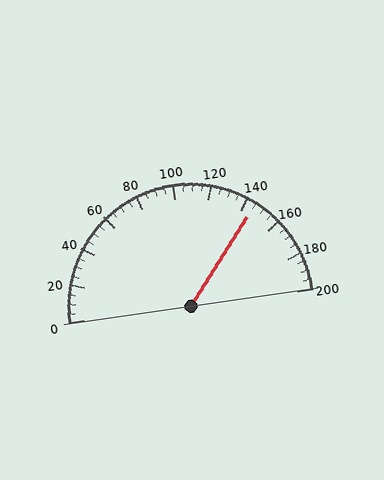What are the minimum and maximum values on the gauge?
The gauge ranges from 0 to 200.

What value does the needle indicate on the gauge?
The needle indicates approximately 145.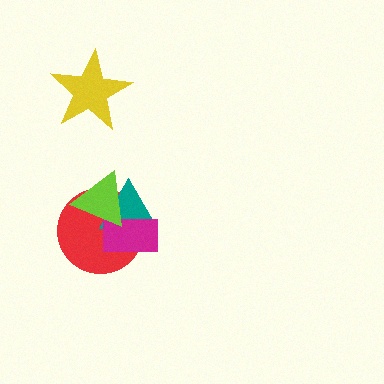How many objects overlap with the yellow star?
0 objects overlap with the yellow star.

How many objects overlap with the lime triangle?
3 objects overlap with the lime triangle.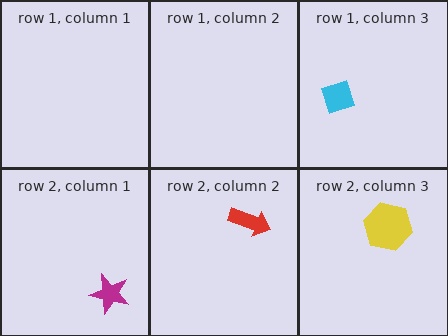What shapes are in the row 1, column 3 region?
The cyan diamond.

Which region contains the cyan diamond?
The row 1, column 3 region.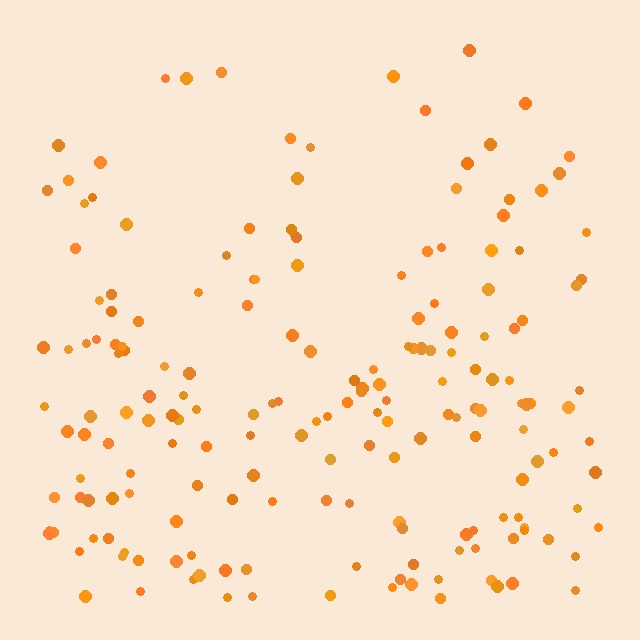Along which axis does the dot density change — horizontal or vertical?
Vertical.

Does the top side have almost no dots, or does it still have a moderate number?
Still a moderate number, just noticeably fewer than the bottom.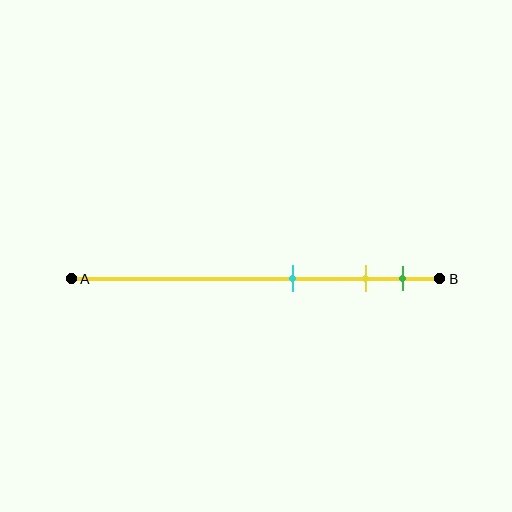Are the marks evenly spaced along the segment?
No, the marks are not evenly spaced.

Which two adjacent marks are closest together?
The yellow and green marks are the closest adjacent pair.